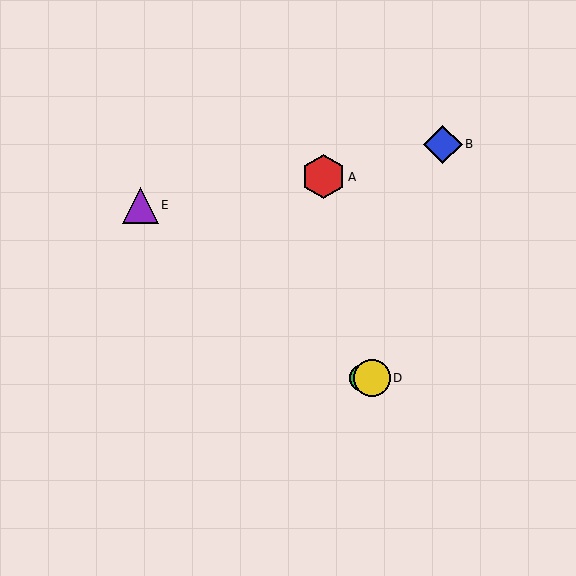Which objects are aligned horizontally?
Objects C, D are aligned horizontally.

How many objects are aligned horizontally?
2 objects (C, D) are aligned horizontally.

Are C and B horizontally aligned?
No, C is at y≈378 and B is at y≈144.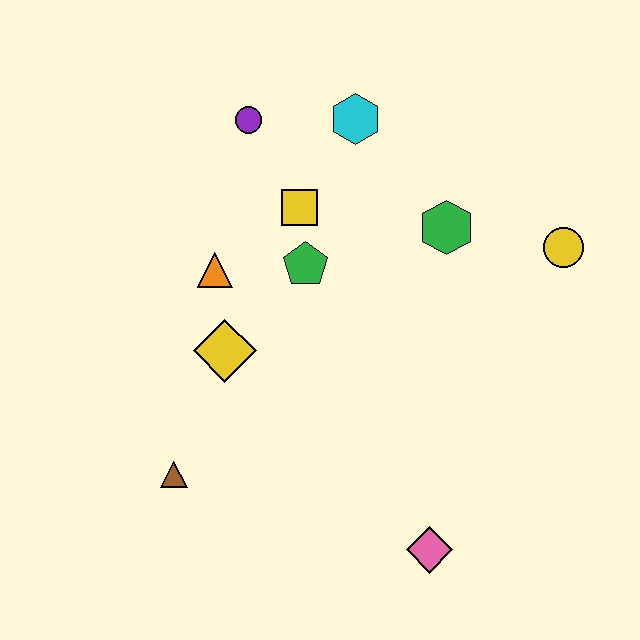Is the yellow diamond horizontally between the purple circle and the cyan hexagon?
No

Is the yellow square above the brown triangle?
Yes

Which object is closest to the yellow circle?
The green hexagon is closest to the yellow circle.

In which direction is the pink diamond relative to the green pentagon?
The pink diamond is below the green pentagon.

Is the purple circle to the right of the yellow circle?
No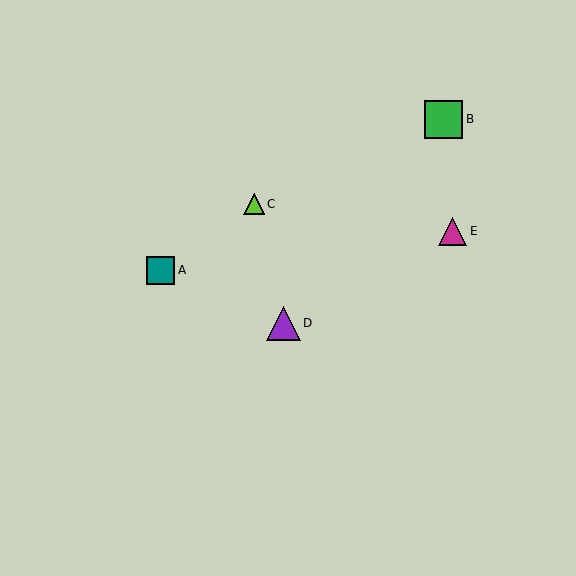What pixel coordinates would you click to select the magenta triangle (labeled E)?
Click at (453, 231) to select the magenta triangle E.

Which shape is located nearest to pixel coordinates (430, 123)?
The green square (labeled B) at (444, 119) is nearest to that location.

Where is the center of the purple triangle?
The center of the purple triangle is at (283, 323).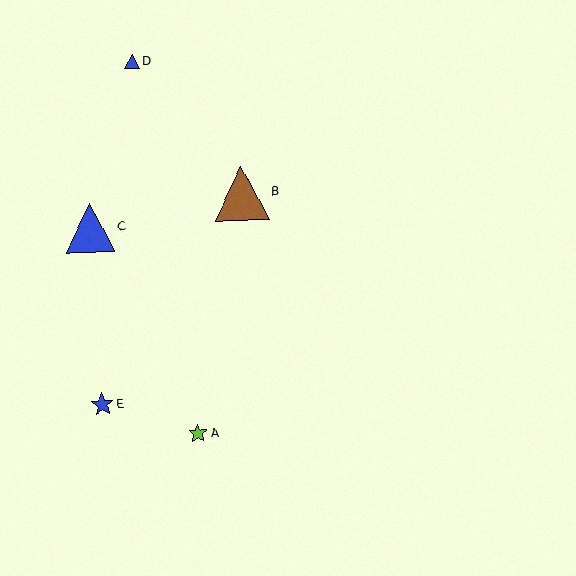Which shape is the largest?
The brown triangle (labeled B) is the largest.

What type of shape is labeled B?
Shape B is a brown triangle.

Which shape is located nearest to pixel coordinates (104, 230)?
The blue triangle (labeled C) at (90, 228) is nearest to that location.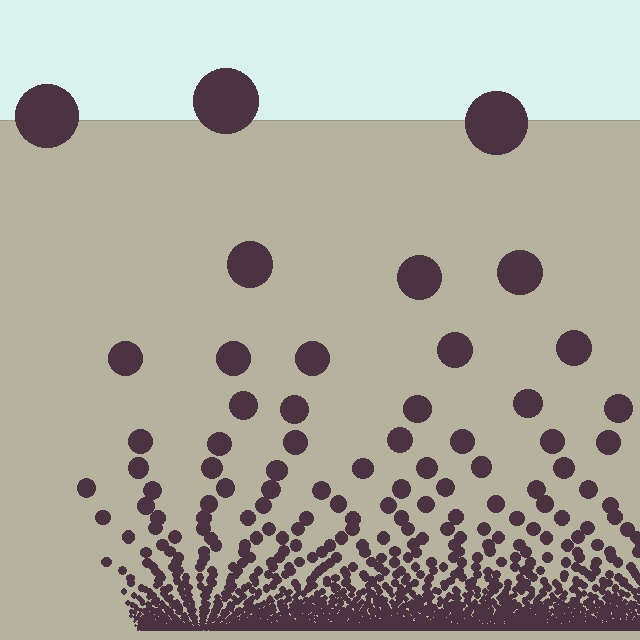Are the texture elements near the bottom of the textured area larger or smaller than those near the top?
Smaller. The gradient is inverted — elements near the bottom are smaller and denser.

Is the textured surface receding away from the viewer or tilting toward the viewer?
The surface appears to tilt toward the viewer. Texture elements get larger and sparser toward the top.